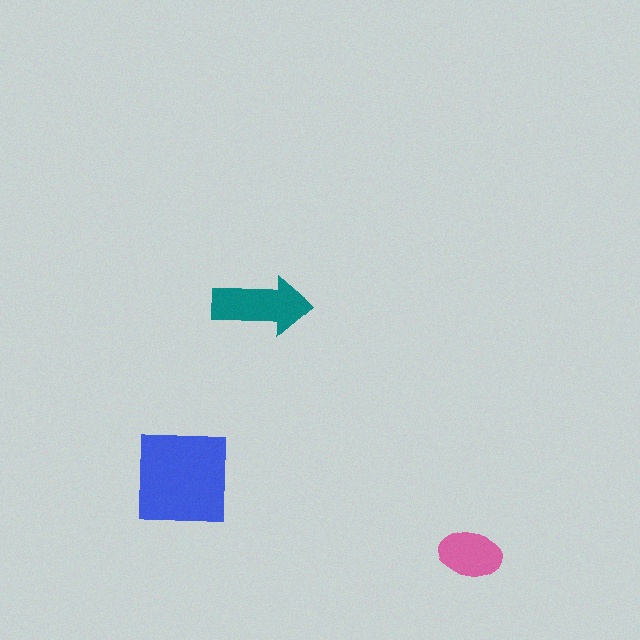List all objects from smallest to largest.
The pink ellipse, the teal arrow, the blue square.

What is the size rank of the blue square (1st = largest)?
1st.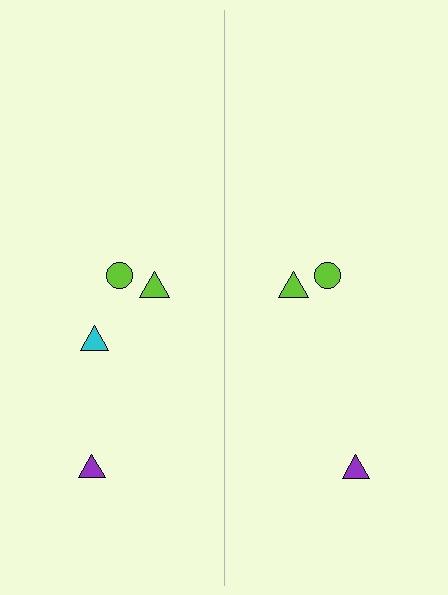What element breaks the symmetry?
A cyan triangle is missing from the right side.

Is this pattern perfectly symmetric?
No, the pattern is not perfectly symmetric. A cyan triangle is missing from the right side.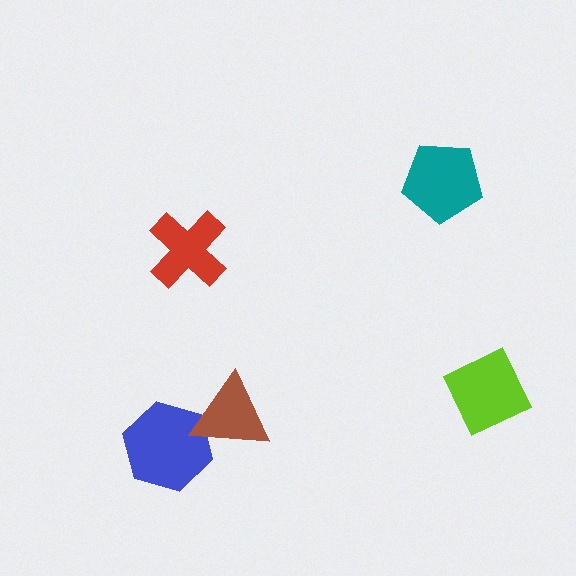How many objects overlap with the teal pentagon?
0 objects overlap with the teal pentagon.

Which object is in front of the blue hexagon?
The brown triangle is in front of the blue hexagon.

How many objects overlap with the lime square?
0 objects overlap with the lime square.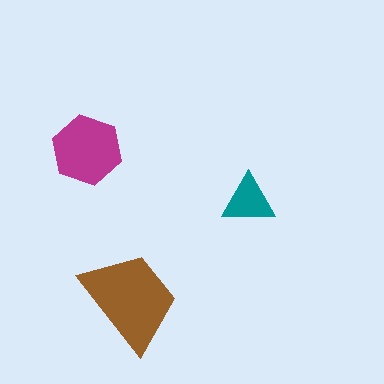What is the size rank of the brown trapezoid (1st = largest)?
1st.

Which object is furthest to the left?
The magenta hexagon is leftmost.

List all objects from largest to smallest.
The brown trapezoid, the magenta hexagon, the teal triangle.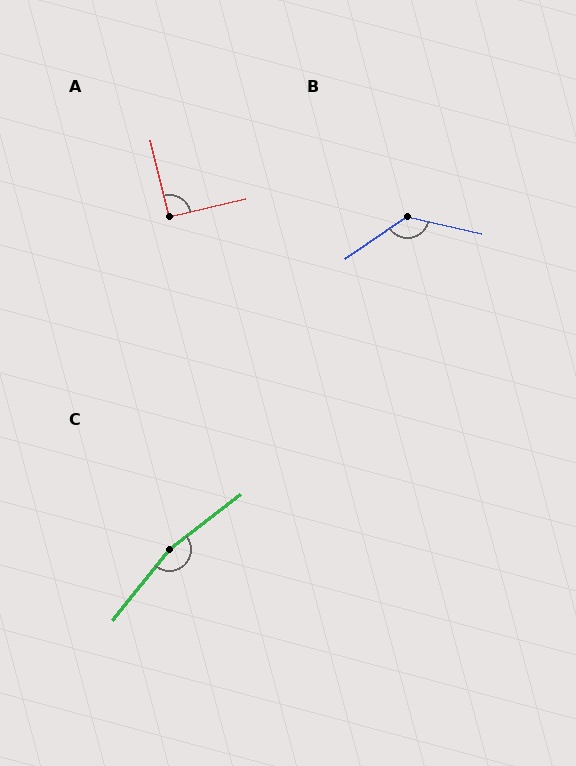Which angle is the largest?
C, at approximately 166 degrees.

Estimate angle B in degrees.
Approximately 133 degrees.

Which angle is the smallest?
A, at approximately 91 degrees.